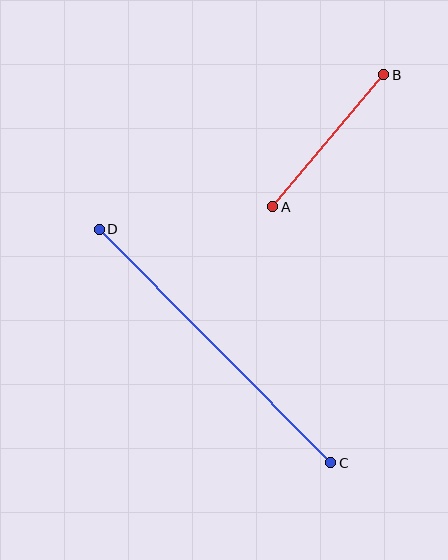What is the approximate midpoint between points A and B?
The midpoint is at approximately (328, 141) pixels.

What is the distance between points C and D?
The distance is approximately 329 pixels.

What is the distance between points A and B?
The distance is approximately 172 pixels.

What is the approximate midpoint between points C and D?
The midpoint is at approximately (215, 346) pixels.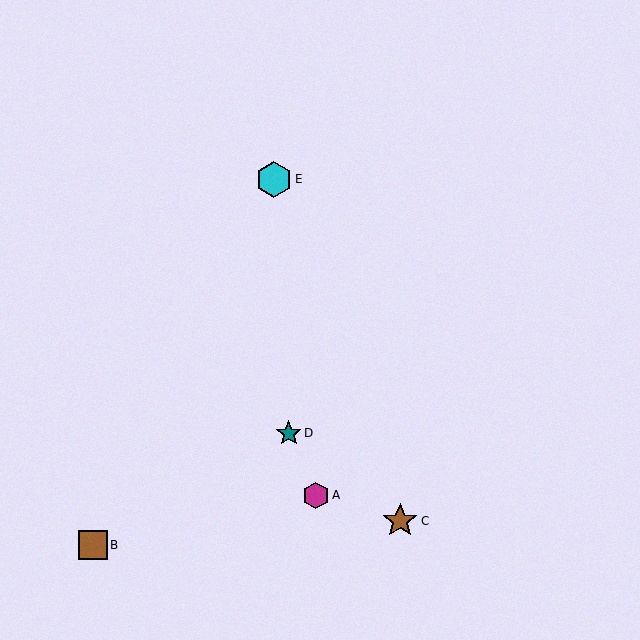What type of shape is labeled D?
Shape D is a teal star.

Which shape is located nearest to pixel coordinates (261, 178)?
The cyan hexagon (labeled E) at (274, 179) is nearest to that location.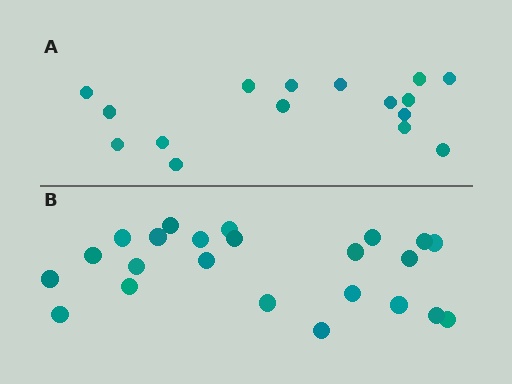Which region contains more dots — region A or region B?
Region B (the bottom region) has more dots.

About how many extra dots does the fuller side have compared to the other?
Region B has roughly 8 or so more dots than region A.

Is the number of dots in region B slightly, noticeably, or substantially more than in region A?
Region B has noticeably more, but not dramatically so. The ratio is roughly 1.4 to 1.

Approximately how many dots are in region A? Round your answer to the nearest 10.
About 20 dots. (The exact count is 16, which rounds to 20.)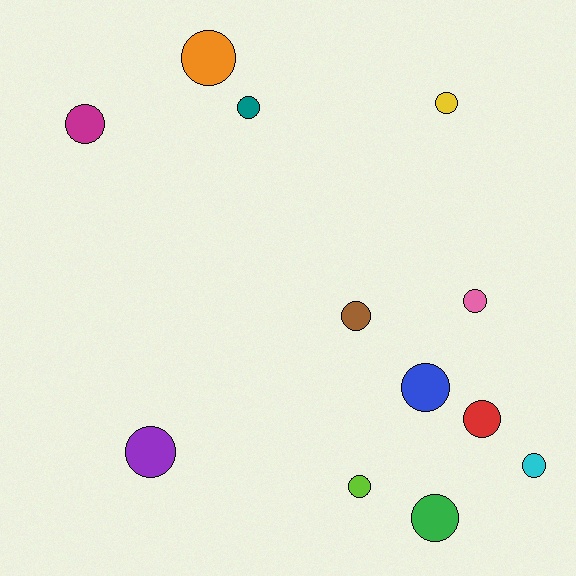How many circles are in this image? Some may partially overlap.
There are 12 circles.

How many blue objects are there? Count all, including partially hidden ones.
There is 1 blue object.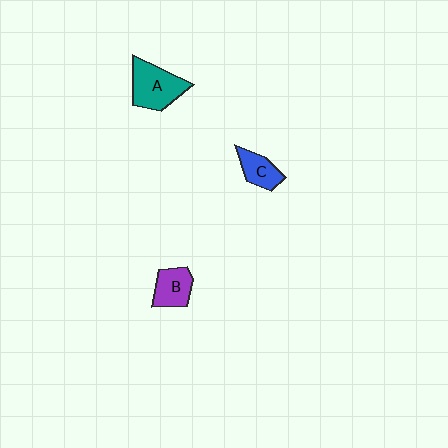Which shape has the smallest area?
Shape C (blue).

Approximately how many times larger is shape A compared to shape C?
Approximately 1.7 times.